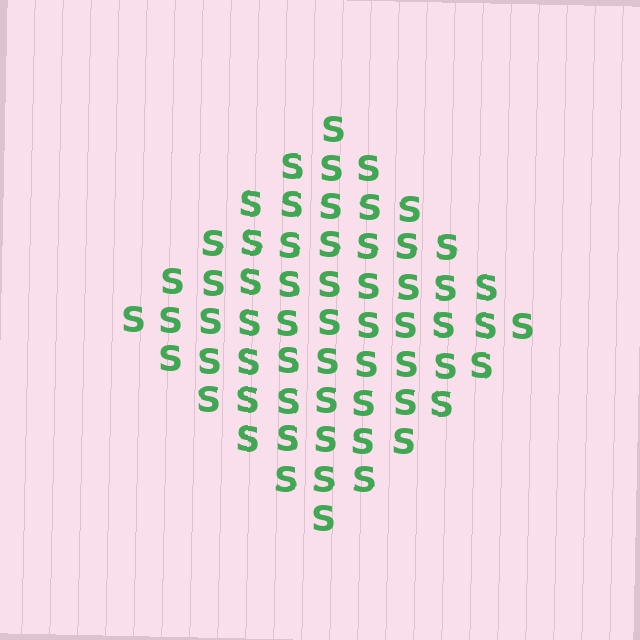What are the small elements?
The small elements are letter S's.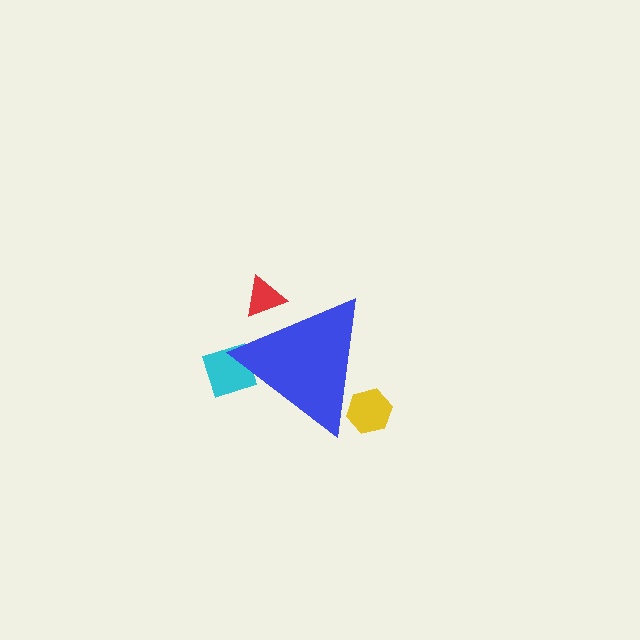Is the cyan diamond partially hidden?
Yes, the cyan diamond is partially hidden behind the blue triangle.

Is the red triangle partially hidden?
Yes, the red triangle is partially hidden behind the blue triangle.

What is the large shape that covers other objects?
A blue triangle.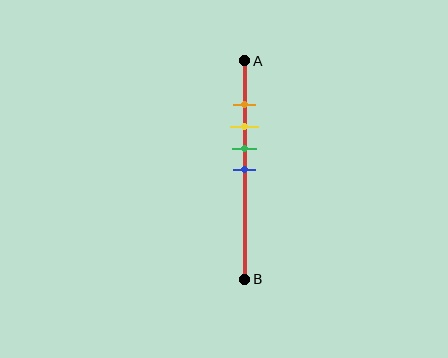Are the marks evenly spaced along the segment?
Yes, the marks are approximately evenly spaced.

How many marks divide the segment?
There are 4 marks dividing the segment.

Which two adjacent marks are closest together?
The orange and yellow marks are the closest adjacent pair.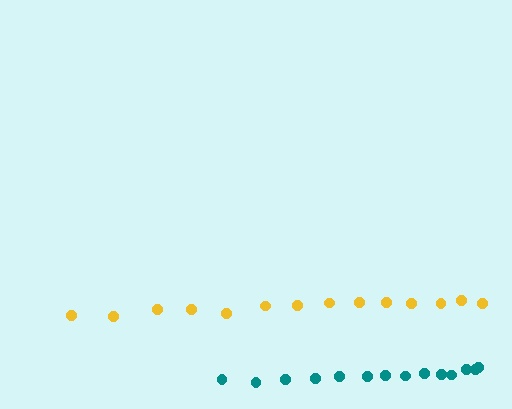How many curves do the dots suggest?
There are 2 distinct paths.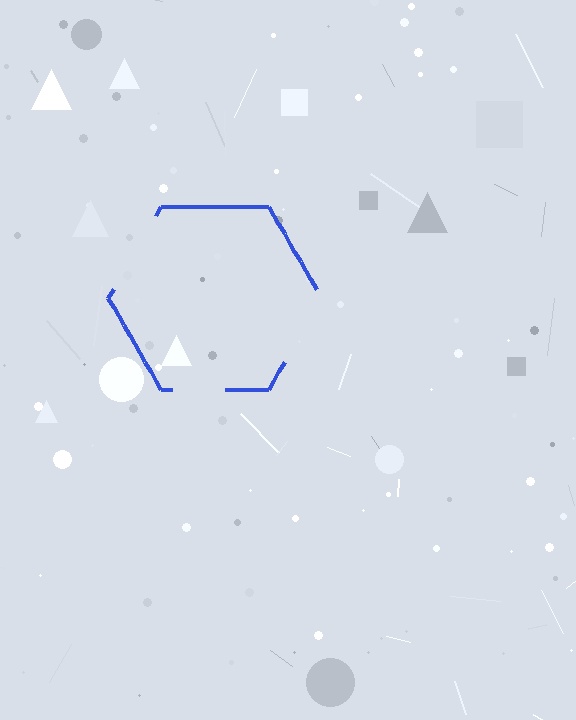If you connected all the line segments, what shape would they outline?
They would outline a hexagon.